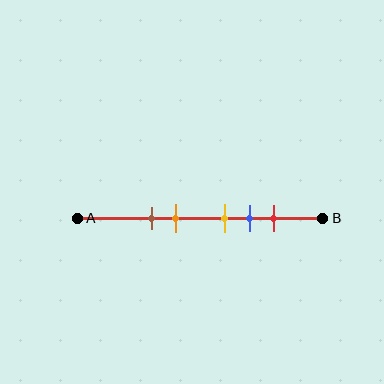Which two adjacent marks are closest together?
The yellow and blue marks are the closest adjacent pair.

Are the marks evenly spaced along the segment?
No, the marks are not evenly spaced.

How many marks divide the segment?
There are 5 marks dividing the segment.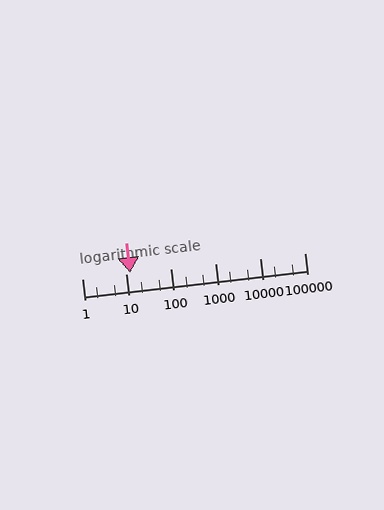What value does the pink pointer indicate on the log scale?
The pointer indicates approximately 12.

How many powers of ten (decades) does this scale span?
The scale spans 5 decades, from 1 to 100000.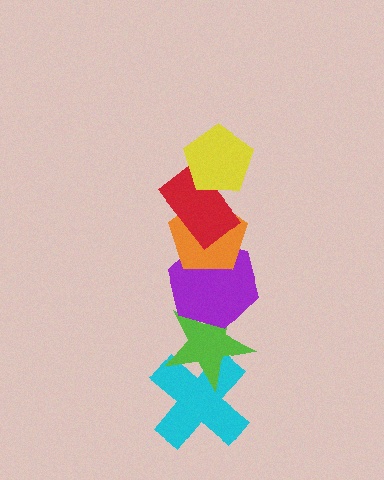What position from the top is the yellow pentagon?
The yellow pentagon is 1st from the top.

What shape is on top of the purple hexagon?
The orange pentagon is on top of the purple hexagon.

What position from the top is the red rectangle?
The red rectangle is 2nd from the top.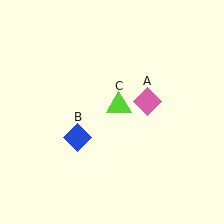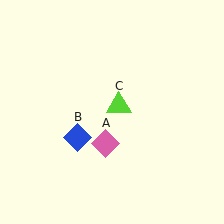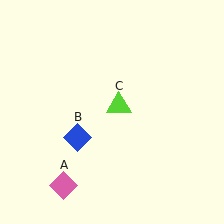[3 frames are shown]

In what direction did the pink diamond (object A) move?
The pink diamond (object A) moved down and to the left.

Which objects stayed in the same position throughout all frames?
Blue diamond (object B) and lime triangle (object C) remained stationary.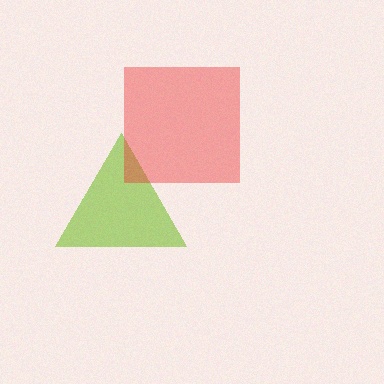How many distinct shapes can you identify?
There are 2 distinct shapes: a lime triangle, a red square.